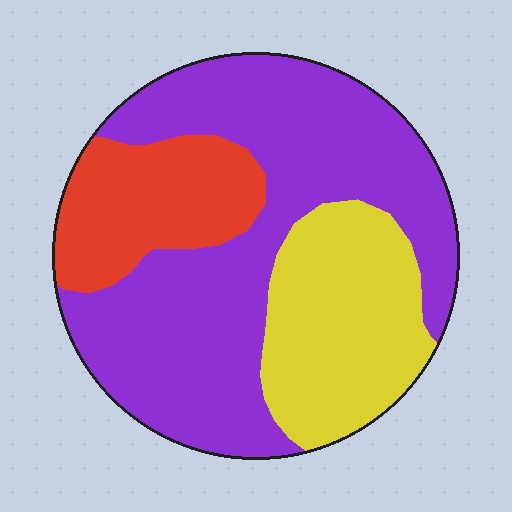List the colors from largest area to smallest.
From largest to smallest: purple, yellow, red.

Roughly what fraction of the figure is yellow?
Yellow covers about 25% of the figure.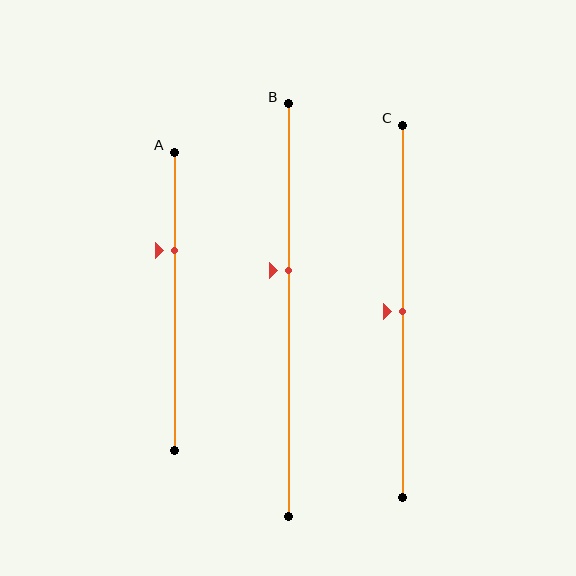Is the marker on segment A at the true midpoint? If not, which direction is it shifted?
No, the marker on segment A is shifted upward by about 17% of the segment length.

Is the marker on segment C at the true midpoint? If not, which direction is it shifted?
Yes, the marker on segment C is at the true midpoint.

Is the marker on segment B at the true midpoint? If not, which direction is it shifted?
No, the marker on segment B is shifted upward by about 9% of the segment length.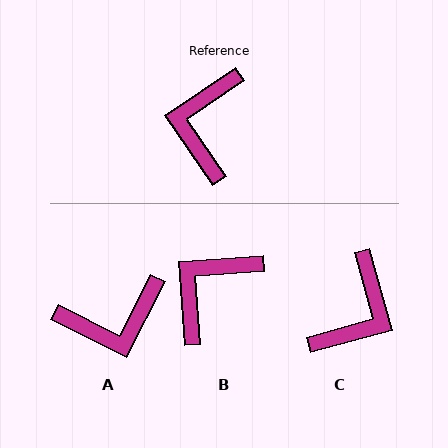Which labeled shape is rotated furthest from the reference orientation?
C, about 161 degrees away.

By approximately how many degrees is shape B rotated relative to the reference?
Approximately 30 degrees clockwise.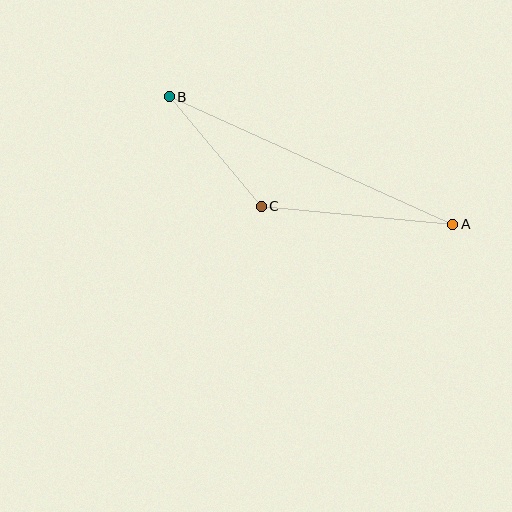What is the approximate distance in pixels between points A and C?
The distance between A and C is approximately 192 pixels.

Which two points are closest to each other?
Points B and C are closest to each other.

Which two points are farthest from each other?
Points A and B are farthest from each other.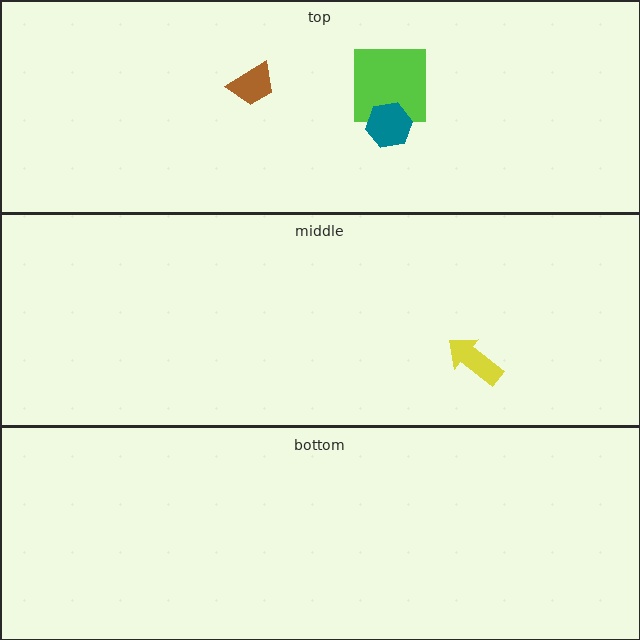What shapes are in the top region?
The lime square, the teal hexagon, the brown trapezoid.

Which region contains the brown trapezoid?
The top region.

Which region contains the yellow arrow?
The middle region.